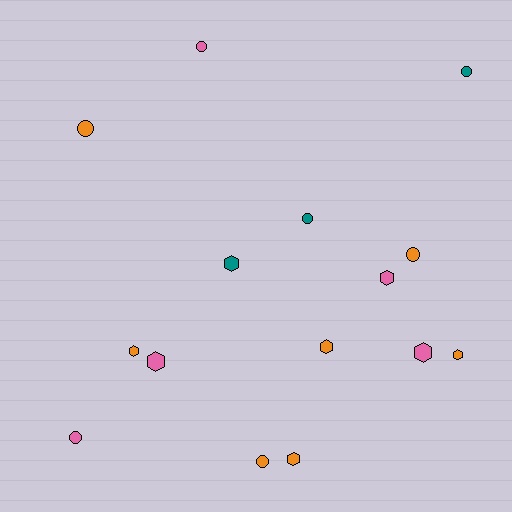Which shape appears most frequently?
Hexagon, with 8 objects.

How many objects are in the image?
There are 15 objects.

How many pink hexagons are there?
There are 3 pink hexagons.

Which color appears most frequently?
Orange, with 7 objects.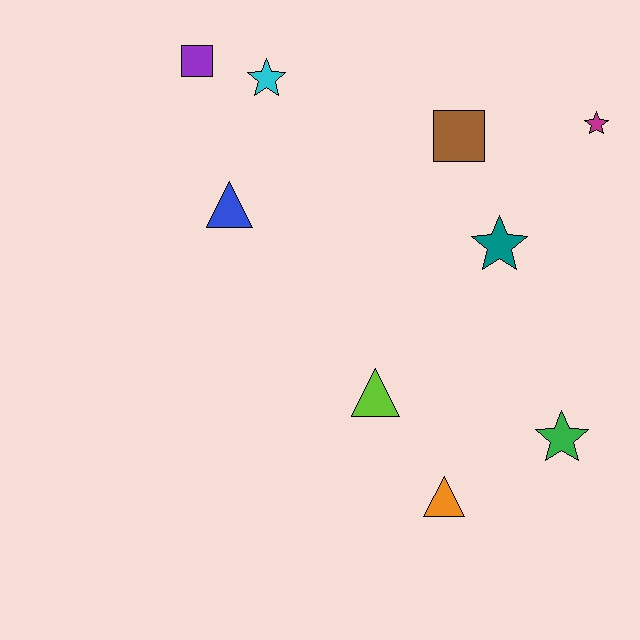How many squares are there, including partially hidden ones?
There are 2 squares.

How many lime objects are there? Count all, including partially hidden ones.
There is 1 lime object.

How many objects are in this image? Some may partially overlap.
There are 9 objects.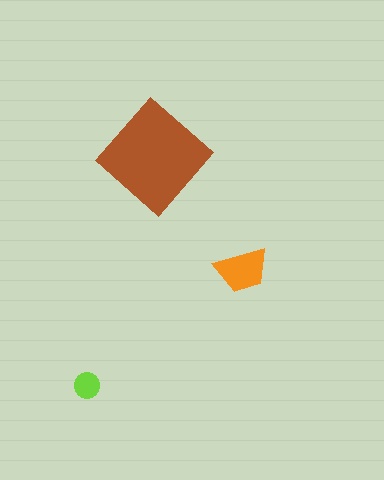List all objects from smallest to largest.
The lime circle, the orange trapezoid, the brown diamond.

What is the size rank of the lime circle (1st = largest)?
3rd.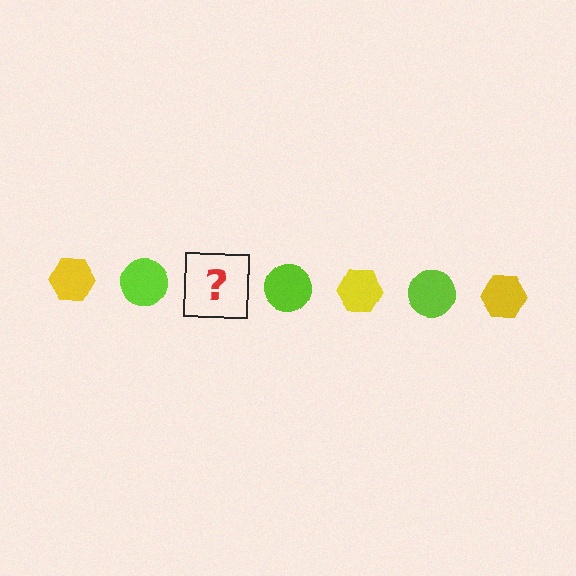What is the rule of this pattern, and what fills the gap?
The rule is that the pattern alternates between yellow hexagon and lime circle. The gap should be filled with a yellow hexagon.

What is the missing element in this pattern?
The missing element is a yellow hexagon.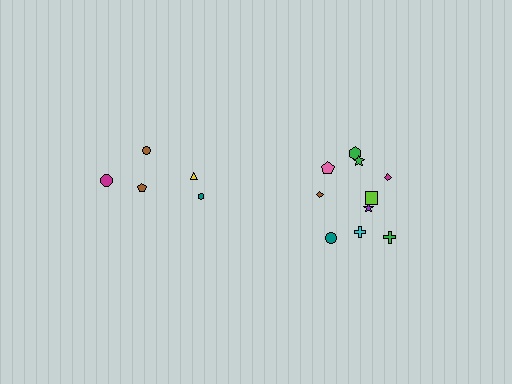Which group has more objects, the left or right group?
The right group.